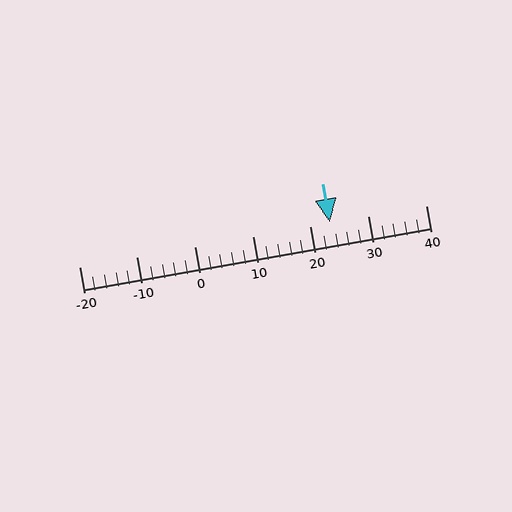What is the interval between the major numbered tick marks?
The major tick marks are spaced 10 units apart.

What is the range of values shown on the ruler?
The ruler shows values from -20 to 40.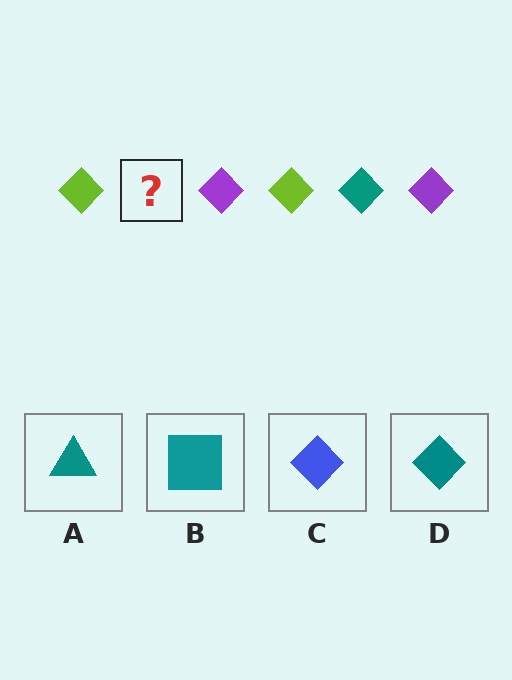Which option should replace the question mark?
Option D.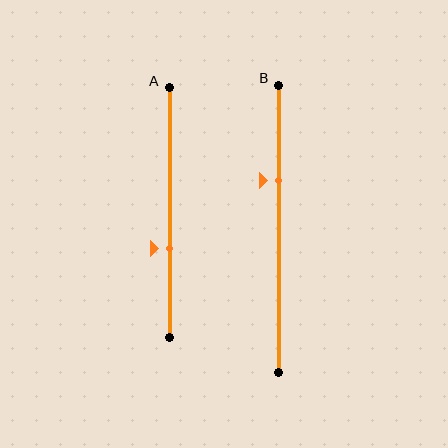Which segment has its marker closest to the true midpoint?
Segment A has its marker closest to the true midpoint.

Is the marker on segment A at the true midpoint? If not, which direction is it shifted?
No, the marker on segment A is shifted downward by about 14% of the segment length.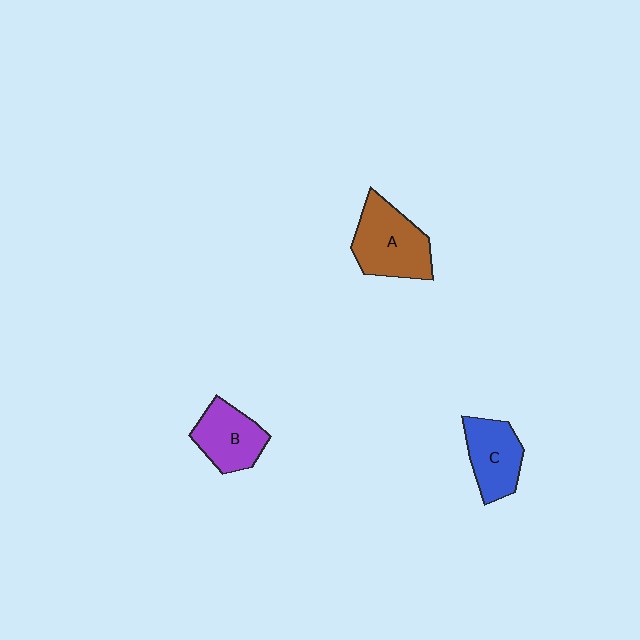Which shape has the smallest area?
Shape C (blue).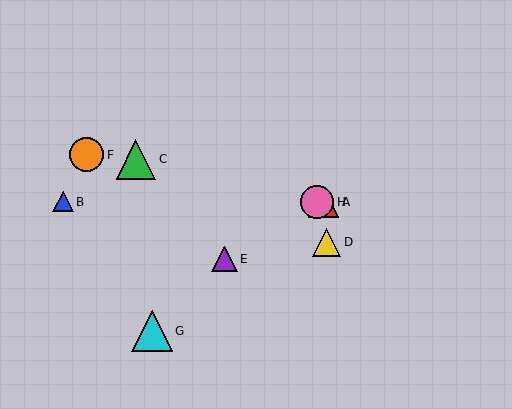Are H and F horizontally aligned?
No, H is at y≈202 and F is at y≈155.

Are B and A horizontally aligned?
Yes, both are at y≈202.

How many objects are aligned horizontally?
3 objects (A, B, H) are aligned horizontally.